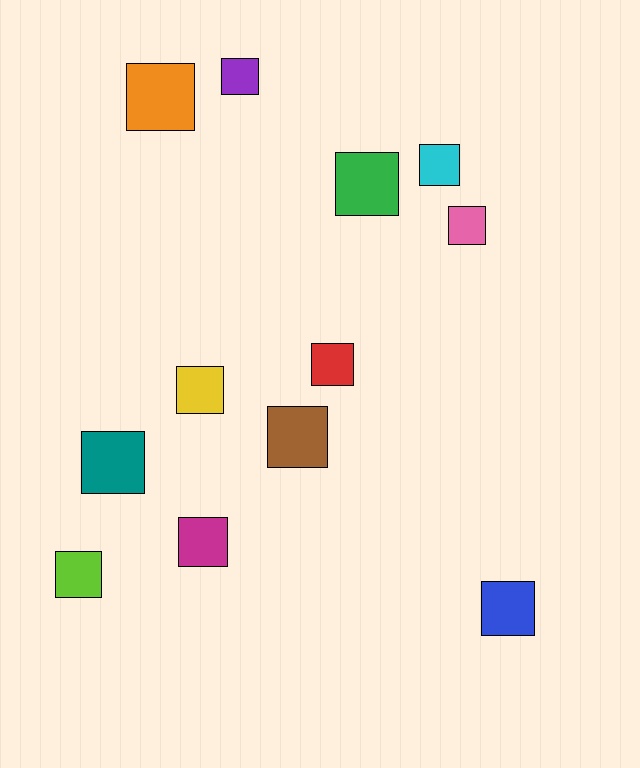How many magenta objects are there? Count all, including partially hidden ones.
There is 1 magenta object.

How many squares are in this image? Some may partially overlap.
There are 12 squares.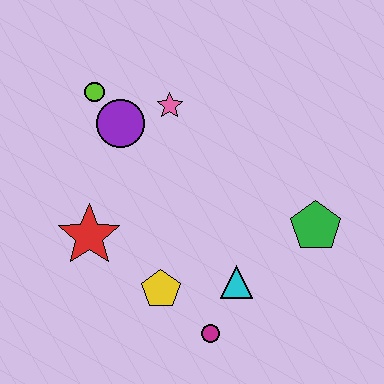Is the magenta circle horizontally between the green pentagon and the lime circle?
Yes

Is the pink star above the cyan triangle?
Yes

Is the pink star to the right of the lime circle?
Yes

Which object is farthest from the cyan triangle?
The lime circle is farthest from the cyan triangle.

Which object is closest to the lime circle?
The purple circle is closest to the lime circle.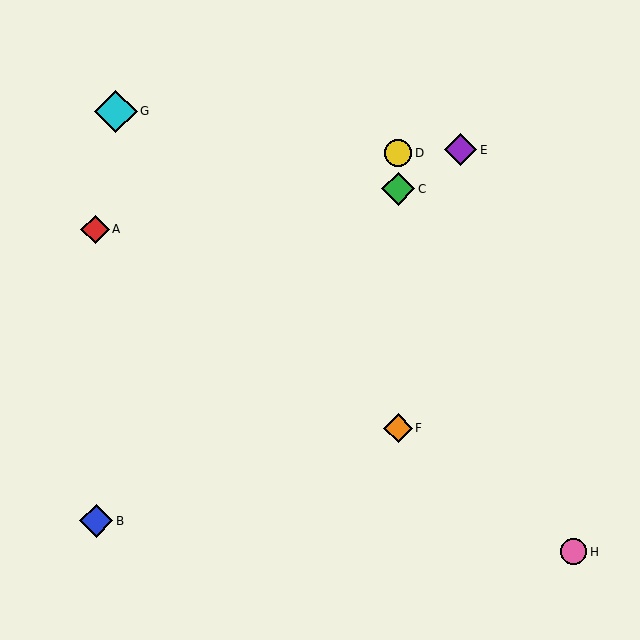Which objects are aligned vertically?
Objects C, D, F are aligned vertically.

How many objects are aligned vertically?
3 objects (C, D, F) are aligned vertically.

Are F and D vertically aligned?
Yes, both are at x≈398.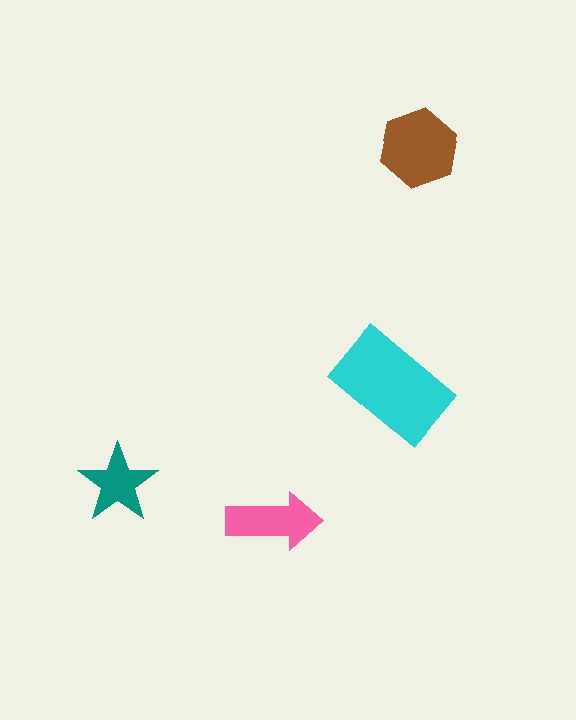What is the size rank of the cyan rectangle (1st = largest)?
1st.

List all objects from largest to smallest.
The cyan rectangle, the brown hexagon, the pink arrow, the teal star.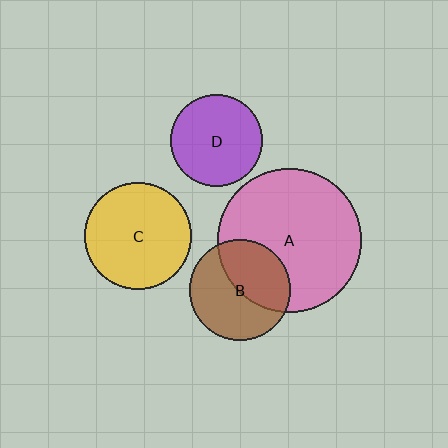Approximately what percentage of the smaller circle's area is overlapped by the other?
Approximately 45%.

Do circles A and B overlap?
Yes.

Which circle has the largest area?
Circle A (pink).